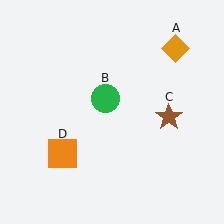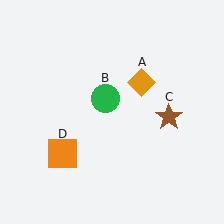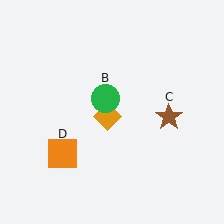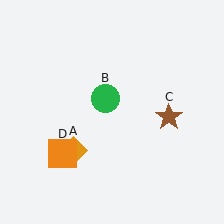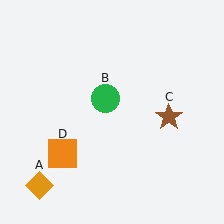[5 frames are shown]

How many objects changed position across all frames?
1 object changed position: orange diamond (object A).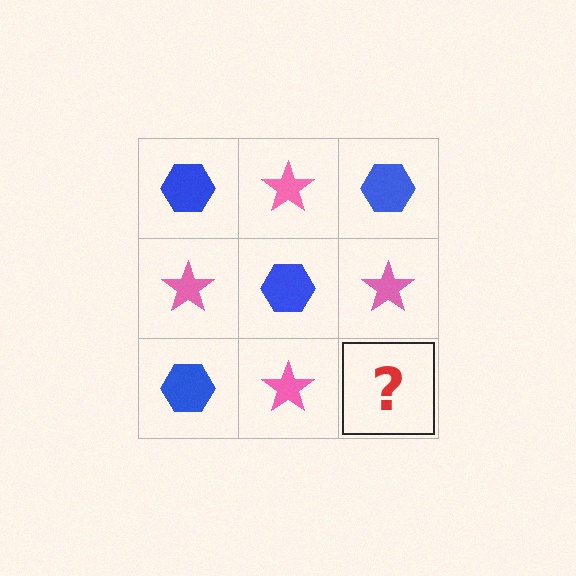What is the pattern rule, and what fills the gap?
The rule is that it alternates blue hexagon and pink star in a checkerboard pattern. The gap should be filled with a blue hexagon.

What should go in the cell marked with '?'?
The missing cell should contain a blue hexagon.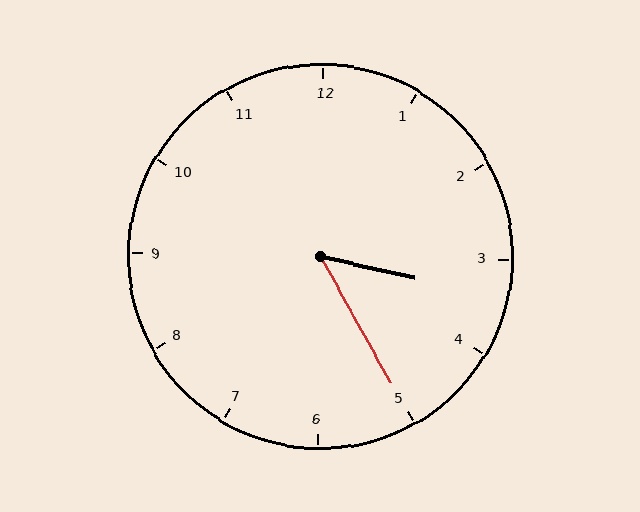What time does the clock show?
3:25.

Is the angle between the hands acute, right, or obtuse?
It is acute.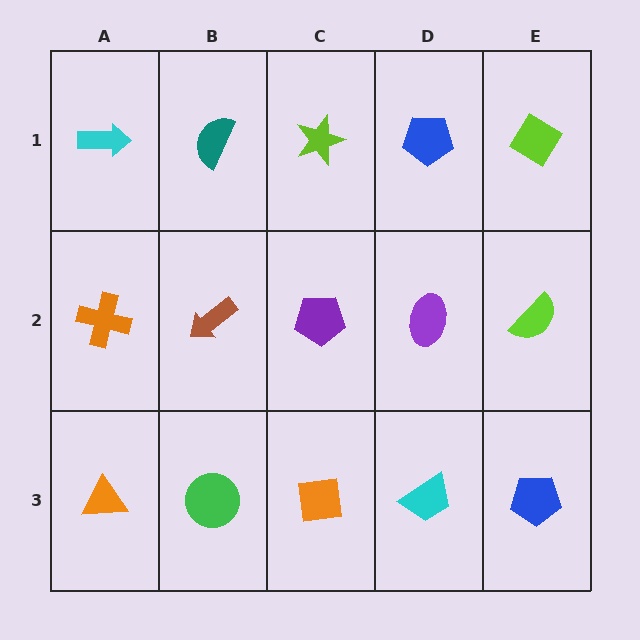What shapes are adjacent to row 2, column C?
A lime star (row 1, column C), an orange square (row 3, column C), a brown arrow (row 2, column B), a purple ellipse (row 2, column D).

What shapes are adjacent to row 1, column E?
A lime semicircle (row 2, column E), a blue pentagon (row 1, column D).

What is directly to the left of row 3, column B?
An orange triangle.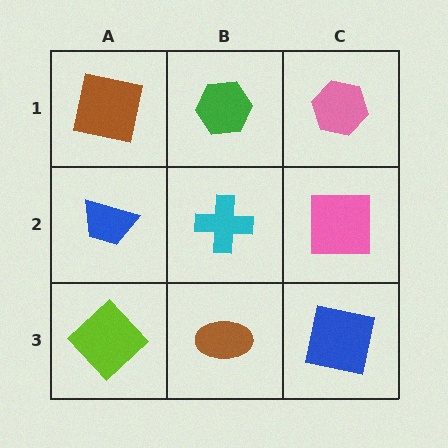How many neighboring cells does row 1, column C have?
2.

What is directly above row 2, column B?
A green hexagon.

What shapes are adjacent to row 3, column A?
A blue trapezoid (row 2, column A), a brown ellipse (row 3, column B).